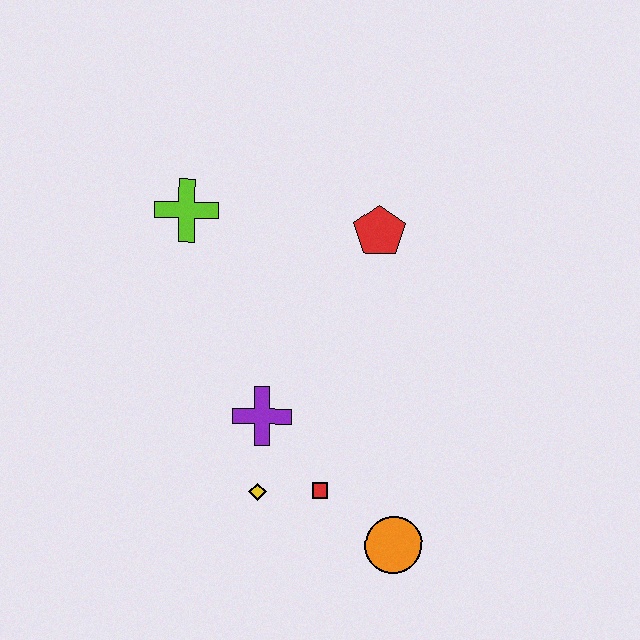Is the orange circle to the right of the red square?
Yes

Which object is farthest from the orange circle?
The lime cross is farthest from the orange circle.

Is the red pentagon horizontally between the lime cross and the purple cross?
No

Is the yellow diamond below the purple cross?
Yes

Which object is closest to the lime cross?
The red pentagon is closest to the lime cross.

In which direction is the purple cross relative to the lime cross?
The purple cross is below the lime cross.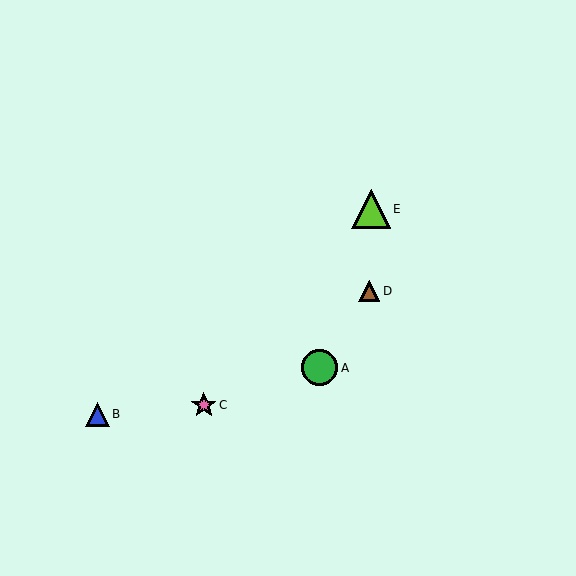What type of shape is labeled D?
Shape D is a brown triangle.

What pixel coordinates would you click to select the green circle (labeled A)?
Click at (320, 368) to select the green circle A.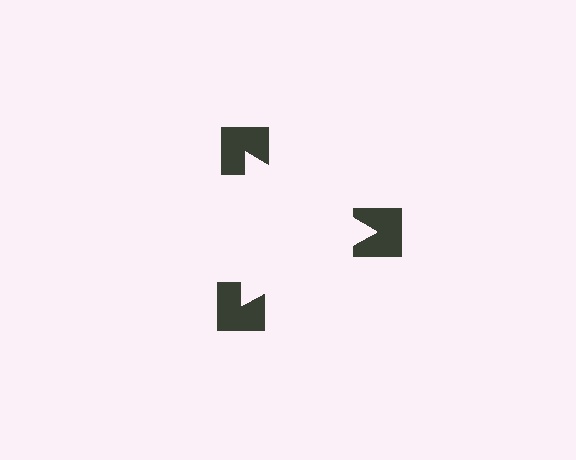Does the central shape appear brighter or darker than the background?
It typically appears slightly brighter than the background, even though no actual brightness change is drawn.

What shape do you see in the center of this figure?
An illusory triangle — its edges are inferred from the aligned wedge cuts in the notched squares, not physically drawn.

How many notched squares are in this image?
There are 3 — one at each vertex of the illusory triangle.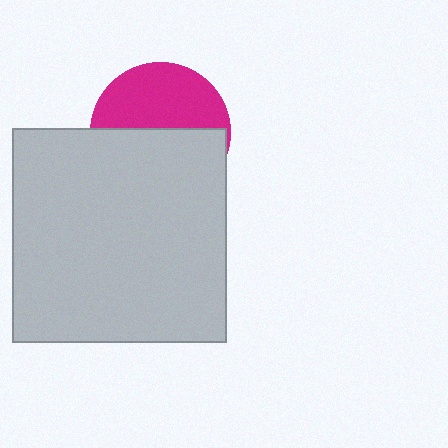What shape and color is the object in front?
The object in front is a light gray square.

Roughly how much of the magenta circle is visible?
About half of it is visible (roughly 46%).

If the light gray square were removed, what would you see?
You would see the complete magenta circle.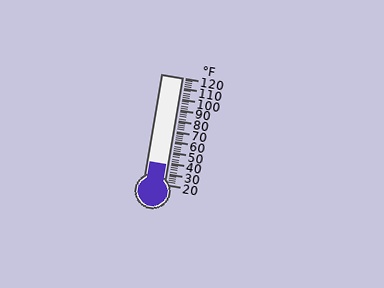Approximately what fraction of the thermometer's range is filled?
The thermometer is filled to approximately 20% of its range.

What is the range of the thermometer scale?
The thermometer scale ranges from 20°F to 120°F.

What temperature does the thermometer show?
The thermometer shows approximately 38°F.